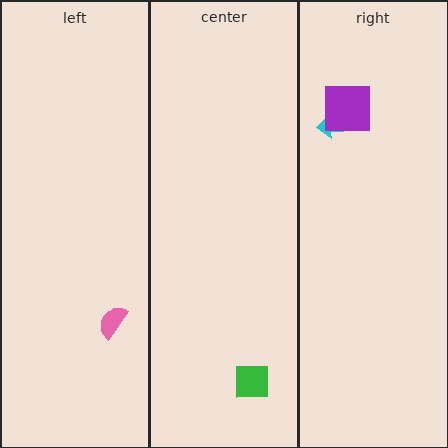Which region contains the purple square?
The right region.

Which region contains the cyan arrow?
The right region.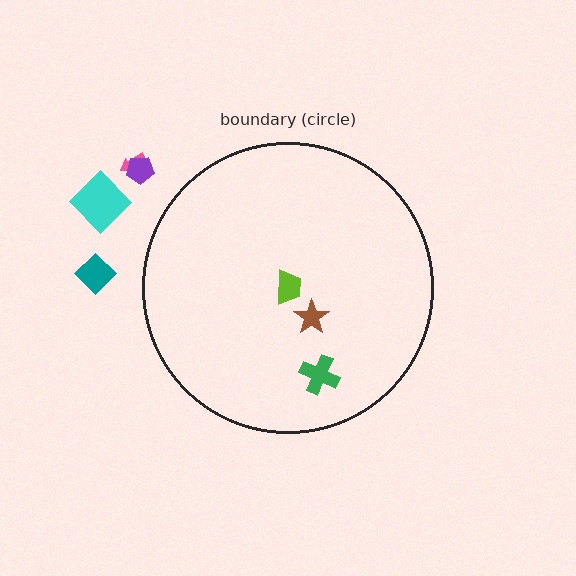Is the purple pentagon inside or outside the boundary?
Outside.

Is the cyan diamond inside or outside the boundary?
Outside.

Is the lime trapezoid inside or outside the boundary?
Inside.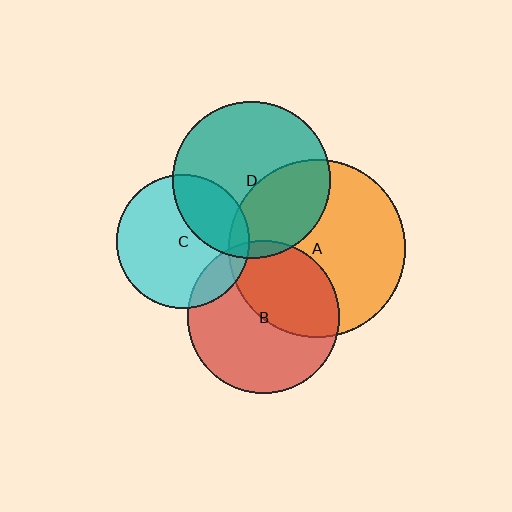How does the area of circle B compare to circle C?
Approximately 1.3 times.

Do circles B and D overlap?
Yes.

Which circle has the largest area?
Circle A (orange).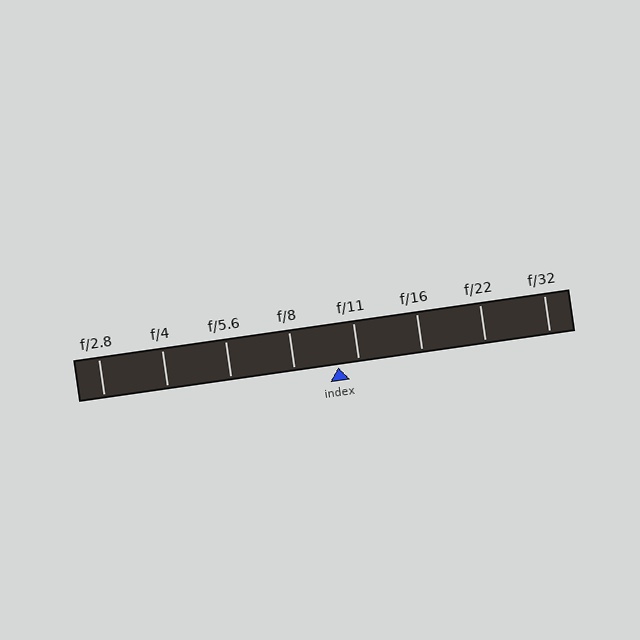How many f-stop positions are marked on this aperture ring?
There are 8 f-stop positions marked.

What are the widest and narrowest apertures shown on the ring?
The widest aperture shown is f/2.8 and the narrowest is f/32.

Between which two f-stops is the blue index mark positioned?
The index mark is between f/8 and f/11.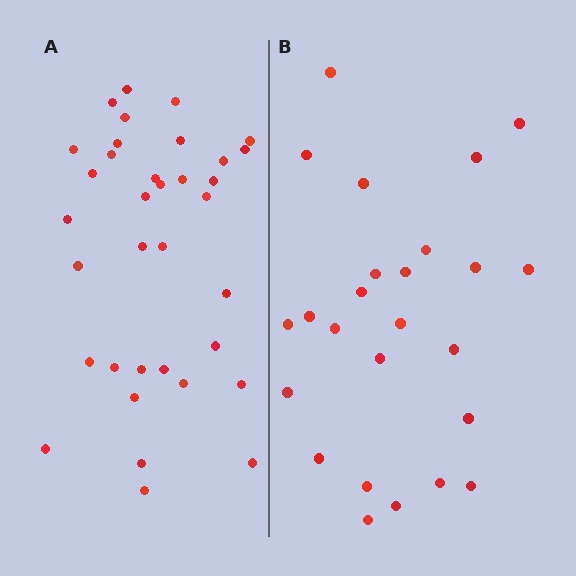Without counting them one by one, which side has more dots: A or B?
Region A (the left region) has more dots.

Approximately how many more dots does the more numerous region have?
Region A has roughly 10 or so more dots than region B.